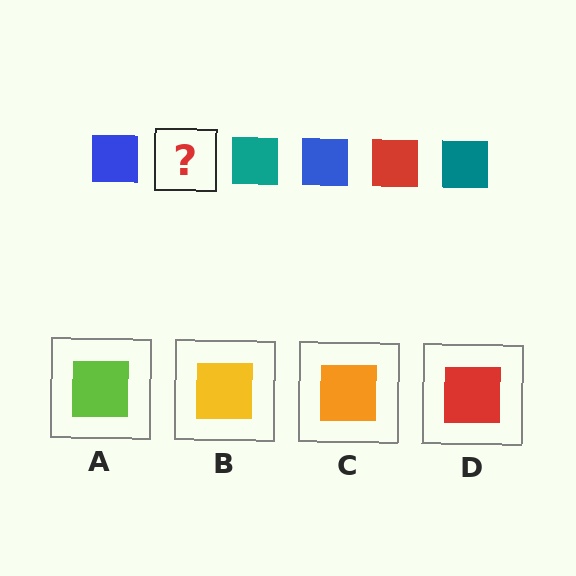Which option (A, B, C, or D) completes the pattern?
D.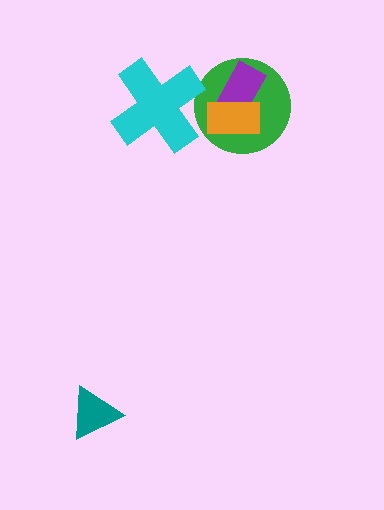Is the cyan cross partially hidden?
No, no other shape covers it.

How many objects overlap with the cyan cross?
1 object overlaps with the cyan cross.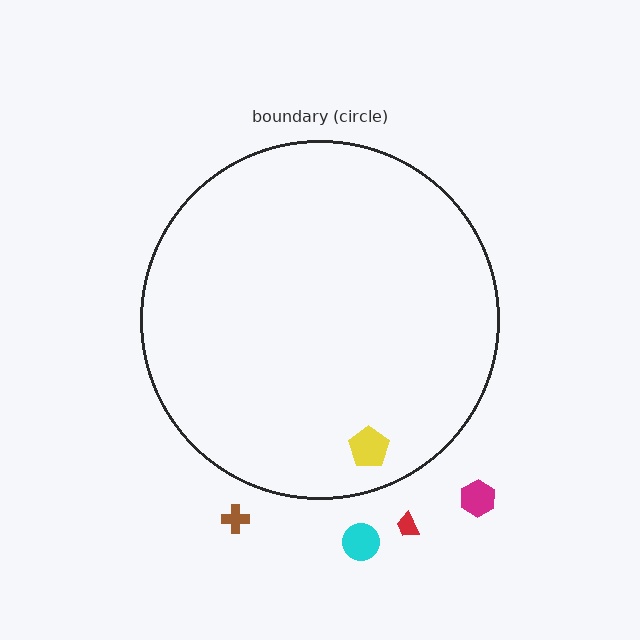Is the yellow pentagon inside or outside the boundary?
Inside.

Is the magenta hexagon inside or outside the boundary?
Outside.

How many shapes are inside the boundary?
1 inside, 4 outside.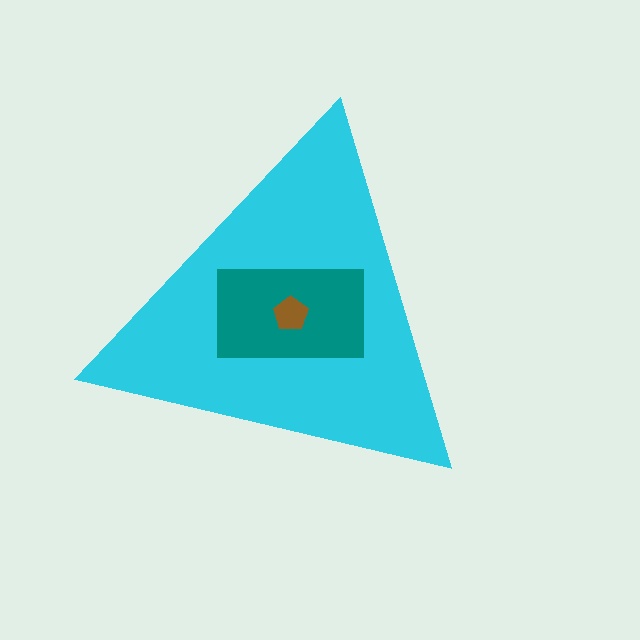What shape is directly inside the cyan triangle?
The teal rectangle.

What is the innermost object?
The brown pentagon.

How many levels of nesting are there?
3.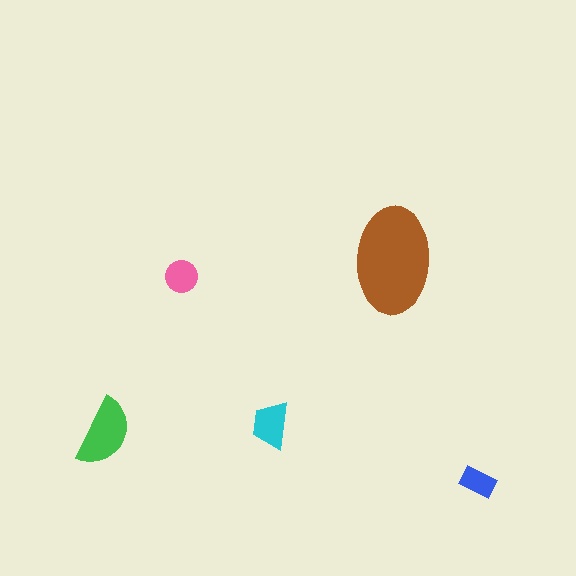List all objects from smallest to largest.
The blue rectangle, the pink circle, the cyan trapezoid, the green semicircle, the brown ellipse.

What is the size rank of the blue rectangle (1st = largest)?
5th.